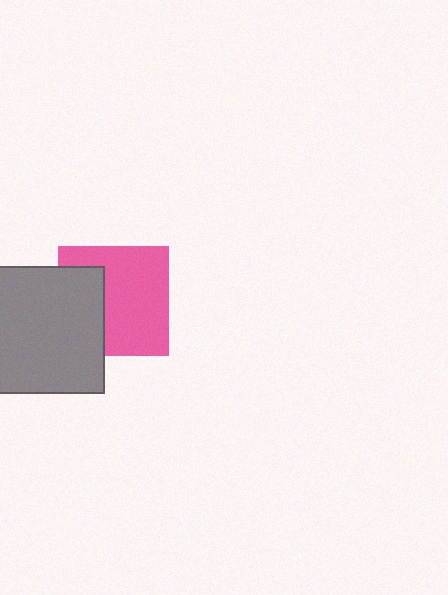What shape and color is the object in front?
The object in front is a gray square.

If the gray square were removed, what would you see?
You would see the complete pink square.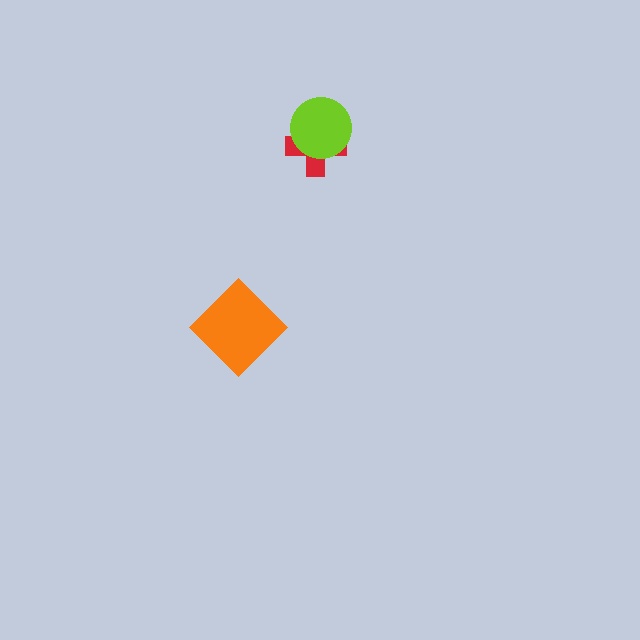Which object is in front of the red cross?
The lime circle is in front of the red cross.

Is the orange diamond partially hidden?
No, no other shape covers it.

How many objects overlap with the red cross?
1 object overlaps with the red cross.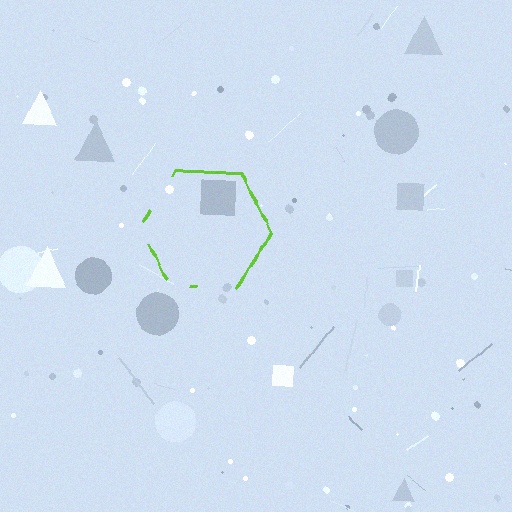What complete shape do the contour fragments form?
The contour fragments form a hexagon.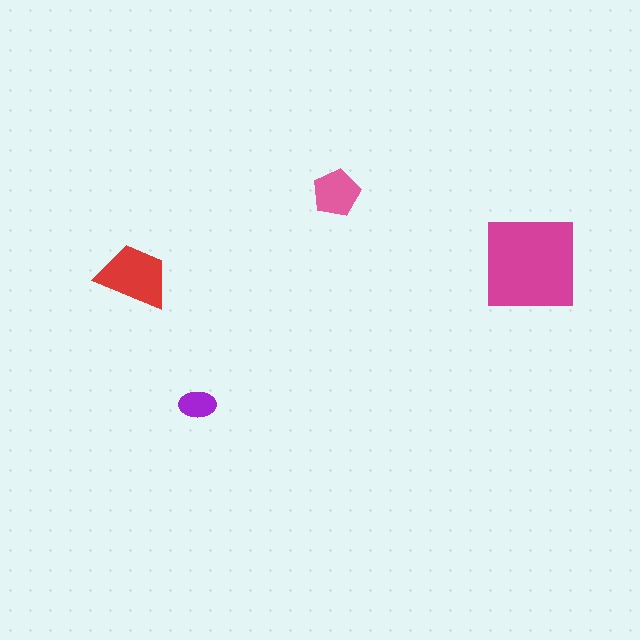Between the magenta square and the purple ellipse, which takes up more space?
The magenta square.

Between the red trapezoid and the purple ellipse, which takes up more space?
The red trapezoid.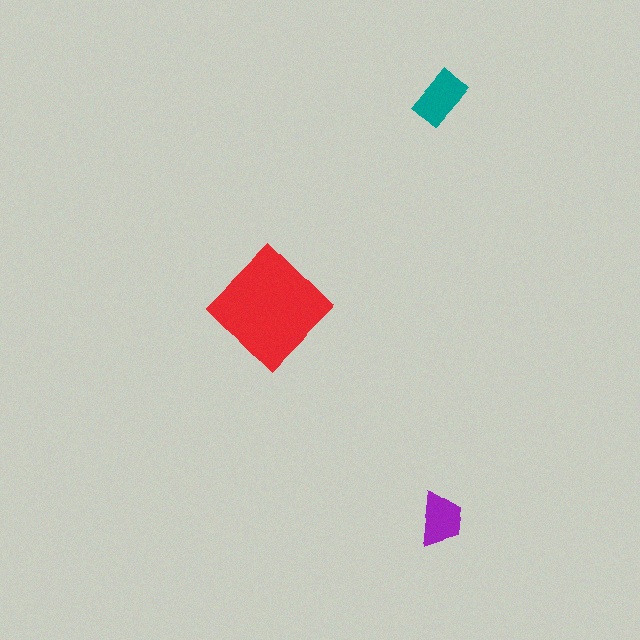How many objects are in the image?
There are 3 objects in the image.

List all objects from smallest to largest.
The purple trapezoid, the teal rectangle, the red diamond.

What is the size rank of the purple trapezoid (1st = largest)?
3rd.